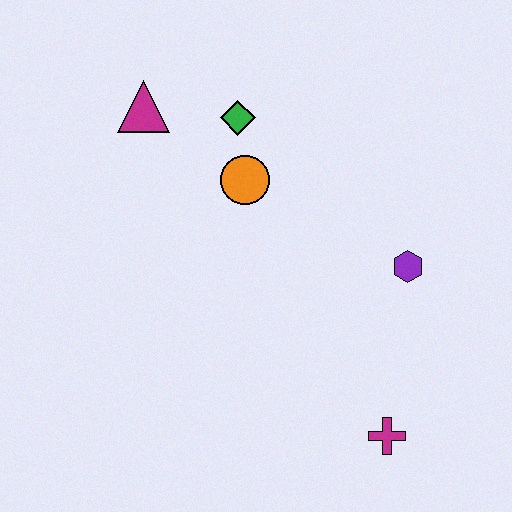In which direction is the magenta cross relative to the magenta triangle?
The magenta cross is below the magenta triangle.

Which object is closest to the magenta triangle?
The green diamond is closest to the magenta triangle.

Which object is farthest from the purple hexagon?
The magenta triangle is farthest from the purple hexagon.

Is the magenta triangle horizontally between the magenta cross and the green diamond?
No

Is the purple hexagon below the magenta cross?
No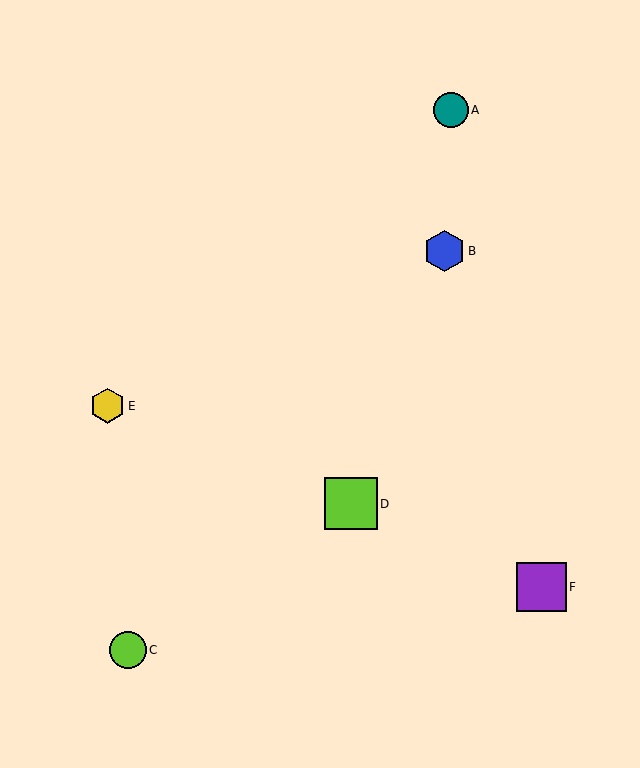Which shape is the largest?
The lime square (labeled D) is the largest.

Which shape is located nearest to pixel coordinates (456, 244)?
The blue hexagon (labeled B) at (445, 251) is nearest to that location.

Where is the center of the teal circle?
The center of the teal circle is at (451, 110).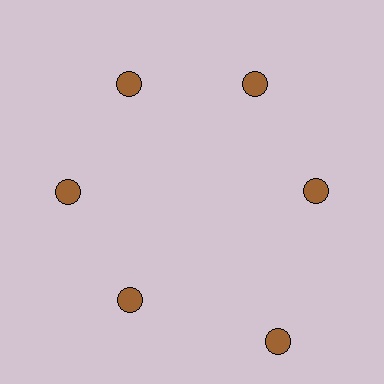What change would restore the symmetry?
The symmetry would be restored by moving it inward, back onto the ring so that all 6 circles sit at equal angles and equal distance from the center.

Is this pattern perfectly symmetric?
No. The 6 brown circles are arranged in a ring, but one element near the 5 o'clock position is pushed outward from the center, breaking the 6-fold rotational symmetry.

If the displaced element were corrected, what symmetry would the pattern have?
It would have 6-fold rotational symmetry — the pattern would map onto itself every 60 degrees.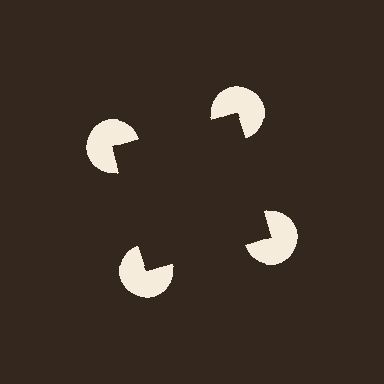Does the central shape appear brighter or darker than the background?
It typically appears slightly darker than the background, even though no actual brightness change is drawn.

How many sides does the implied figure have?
4 sides.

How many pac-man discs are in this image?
There are 4 — one at each vertex of the illusory square.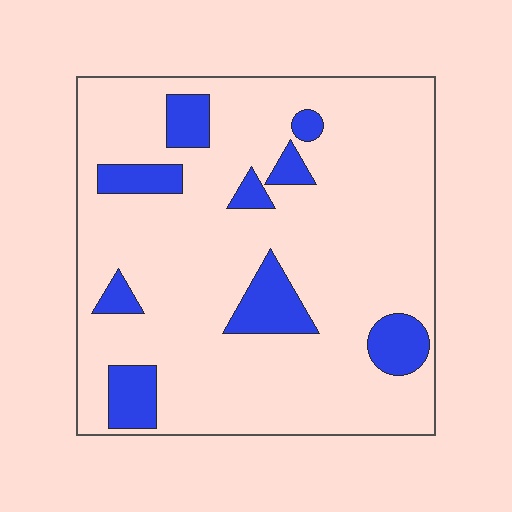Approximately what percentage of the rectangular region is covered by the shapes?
Approximately 15%.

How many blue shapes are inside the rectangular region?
9.